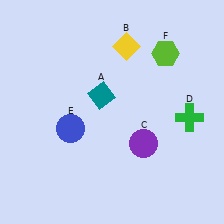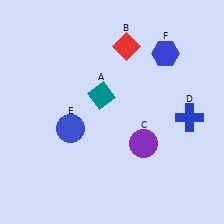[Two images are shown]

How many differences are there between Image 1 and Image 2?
There are 3 differences between the two images.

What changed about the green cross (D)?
In Image 1, D is green. In Image 2, it changed to blue.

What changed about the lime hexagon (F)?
In Image 1, F is lime. In Image 2, it changed to blue.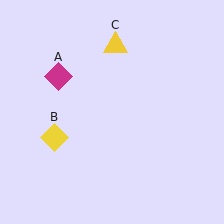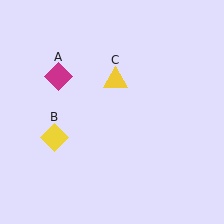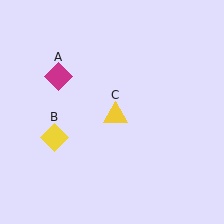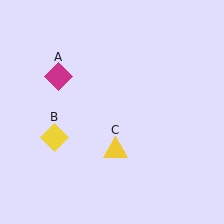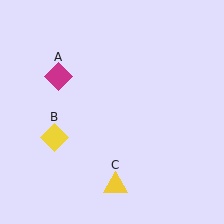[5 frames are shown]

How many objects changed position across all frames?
1 object changed position: yellow triangle (object C).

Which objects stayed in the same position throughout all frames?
Magenta diamond (object A) and yellow diamond (object B) remained stationary.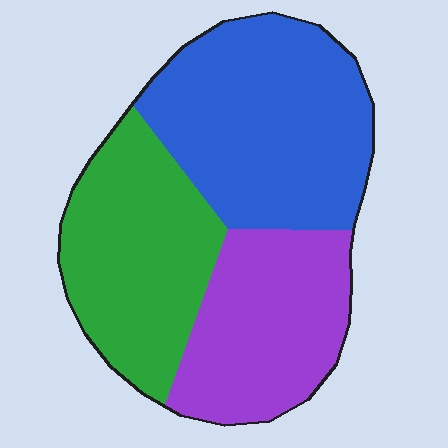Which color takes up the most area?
Blue, at roughly 40%.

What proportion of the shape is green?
Green takes up about one third (1/3) of the shape.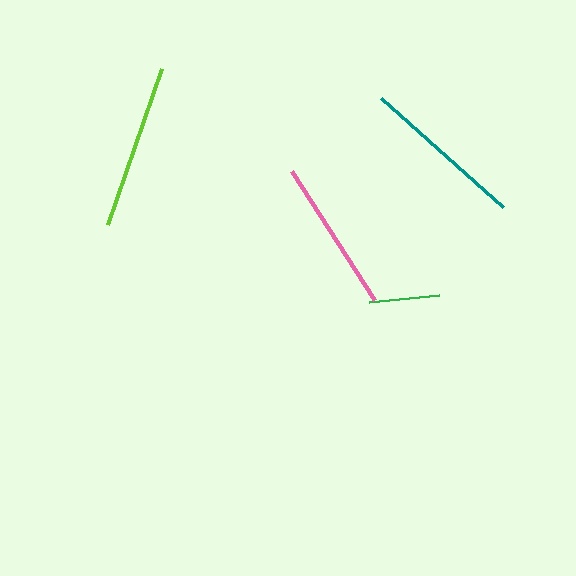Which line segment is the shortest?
The green line is the shortest at approximately 70 pixels.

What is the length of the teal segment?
The teal segment is approximately 164 pixels long.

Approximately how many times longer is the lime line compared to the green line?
The lime line is approximately 2.3 times the length of the green line.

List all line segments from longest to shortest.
From longest to shortest: lime, teal, pink, green.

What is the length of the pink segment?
The pink segment is approximately 153 pixels long.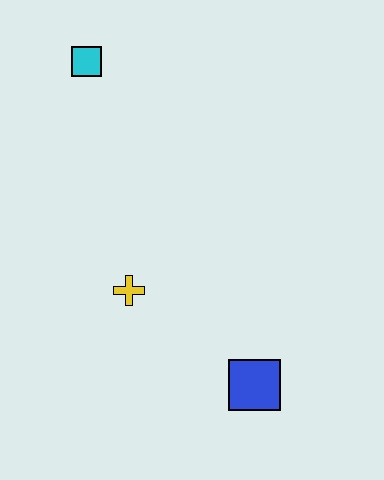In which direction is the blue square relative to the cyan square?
The blue square is below the cyan square.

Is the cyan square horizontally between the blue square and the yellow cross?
No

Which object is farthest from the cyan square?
The blue square is farthest from the cyan square.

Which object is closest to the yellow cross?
The blue square is closest to the yellow cross.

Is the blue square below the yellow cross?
Yes